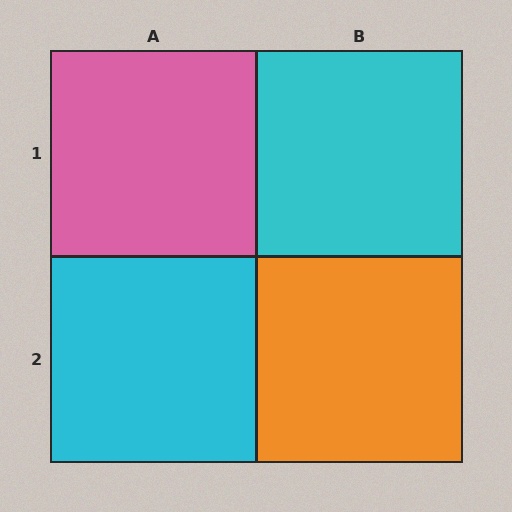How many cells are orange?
1 cell is orange.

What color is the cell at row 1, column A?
Pink.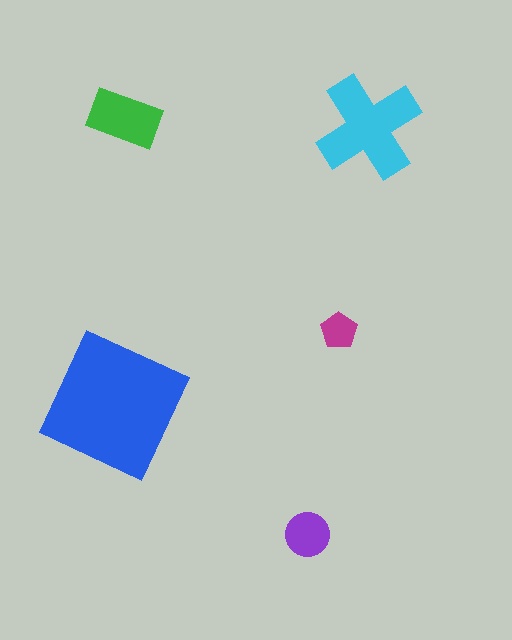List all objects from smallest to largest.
The magenta pentagon, the purple circle, the green rectangle, the cyan cross, the blue square.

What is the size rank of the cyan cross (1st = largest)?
2nd.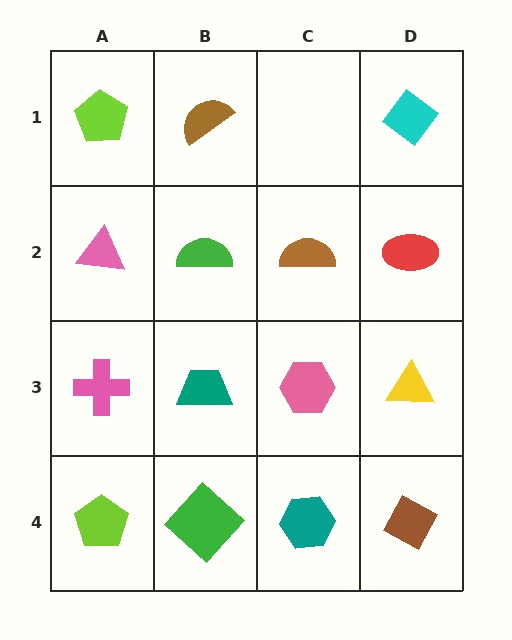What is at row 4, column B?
A green diamond.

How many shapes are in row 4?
4 shapes.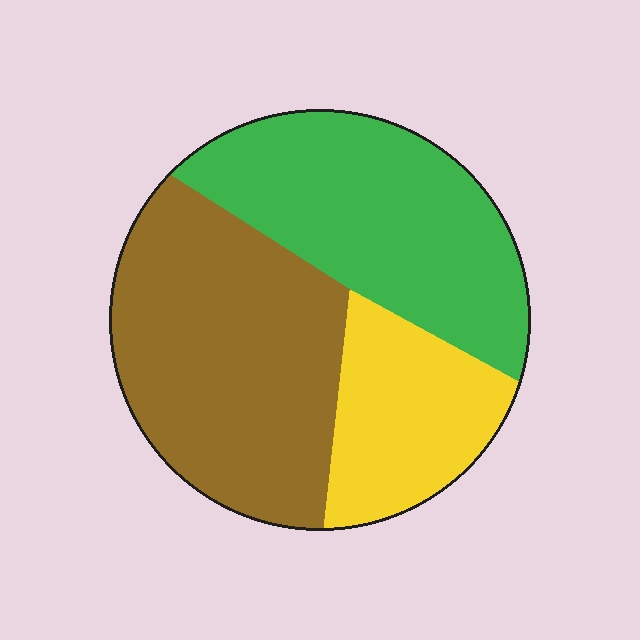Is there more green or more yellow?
Green.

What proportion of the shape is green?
Green covers 36% of the shape.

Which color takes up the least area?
Yellow, at roughly 20%.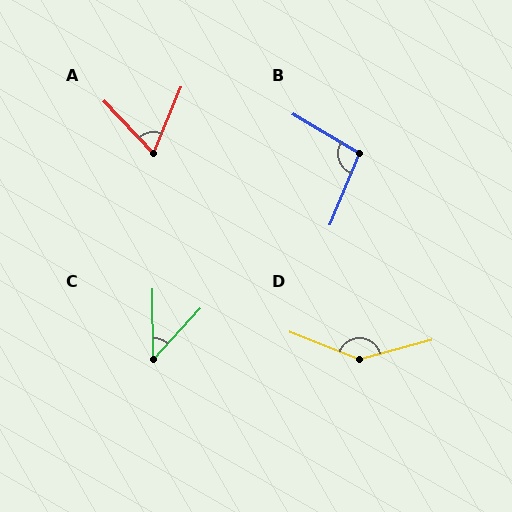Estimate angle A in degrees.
Approximately 66 degrees.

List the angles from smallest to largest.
C (43°), A (66°), B (98°), D (144°).